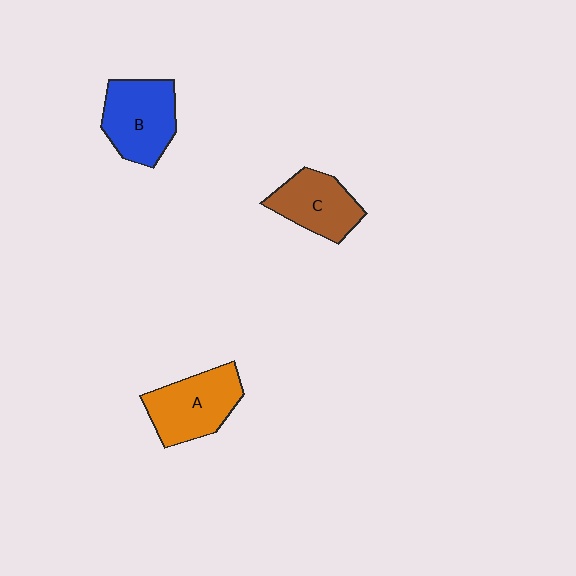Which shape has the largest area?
Shape B (blue).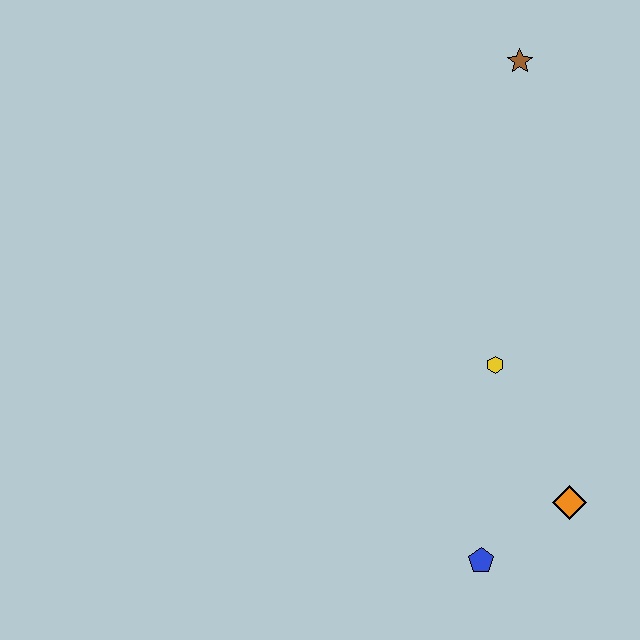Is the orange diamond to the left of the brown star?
No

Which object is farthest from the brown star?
The blue pentagon is farthest from the brown star.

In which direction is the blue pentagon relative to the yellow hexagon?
The blue pentagon is below the yellow hexagon.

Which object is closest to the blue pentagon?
The orange diamond is closest to the blue pentagon.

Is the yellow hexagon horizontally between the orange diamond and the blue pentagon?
Yes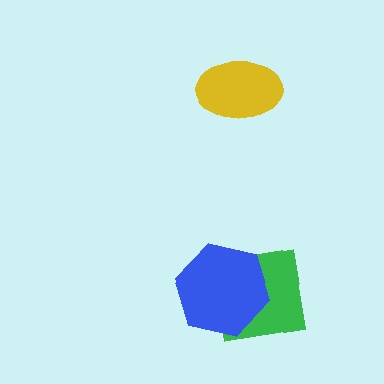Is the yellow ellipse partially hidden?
No, no other shape covers it.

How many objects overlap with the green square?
1 object overlaps with the green square.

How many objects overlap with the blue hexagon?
1 object overlaps with the blue hexagon.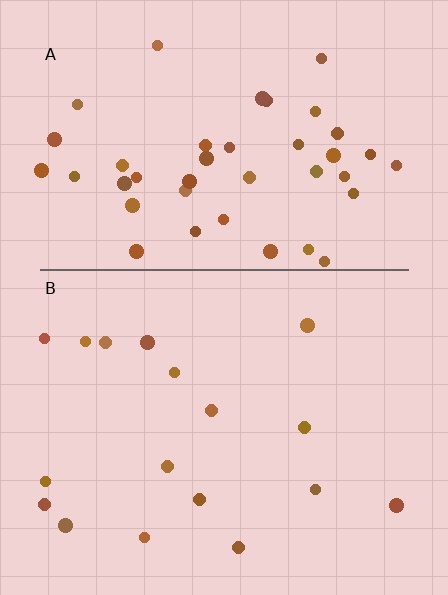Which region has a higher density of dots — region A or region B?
A (the top).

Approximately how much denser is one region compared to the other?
Approximately 2.4× — region A over region B.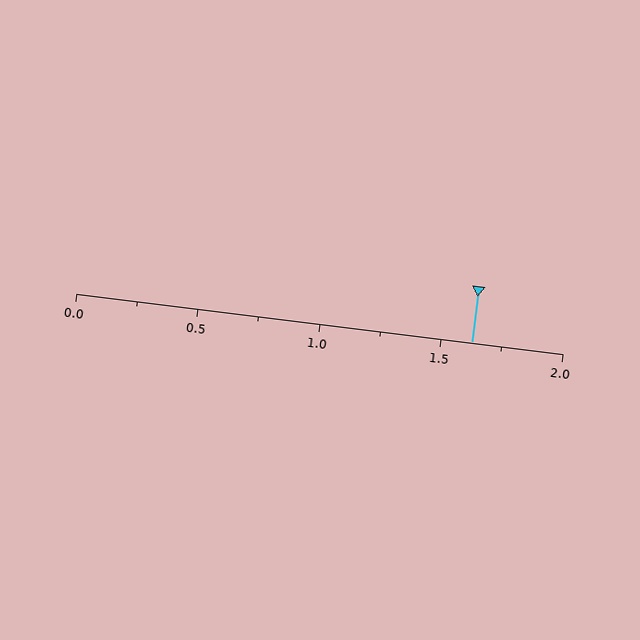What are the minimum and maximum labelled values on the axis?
The axis runs from 0.0 to 2.0.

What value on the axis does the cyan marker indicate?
The marker indicates approximately 1.62.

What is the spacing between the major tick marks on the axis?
The major ticks are spaced 0.5 apart.